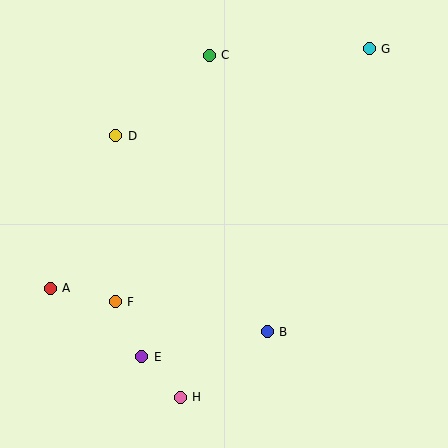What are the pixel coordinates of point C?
Point C is at (209, 55).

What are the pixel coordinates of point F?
Point F is at (115, 302).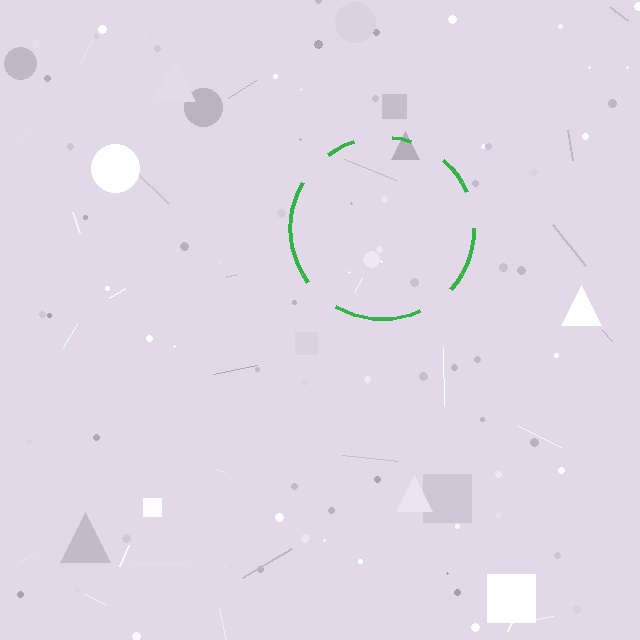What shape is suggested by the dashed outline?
The dashed outline suggests a circle.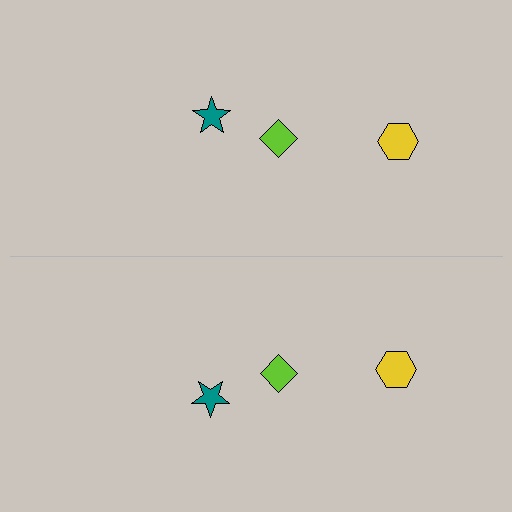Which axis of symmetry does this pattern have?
The pattern has a horizontal axis of symmetry running through the center of the image.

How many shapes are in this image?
There are 6 shapes in this image.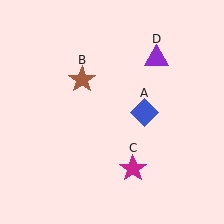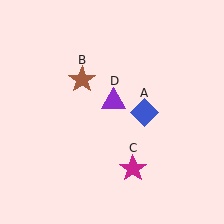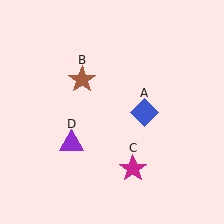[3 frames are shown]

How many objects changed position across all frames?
1 object changed position: purple triangle (object D).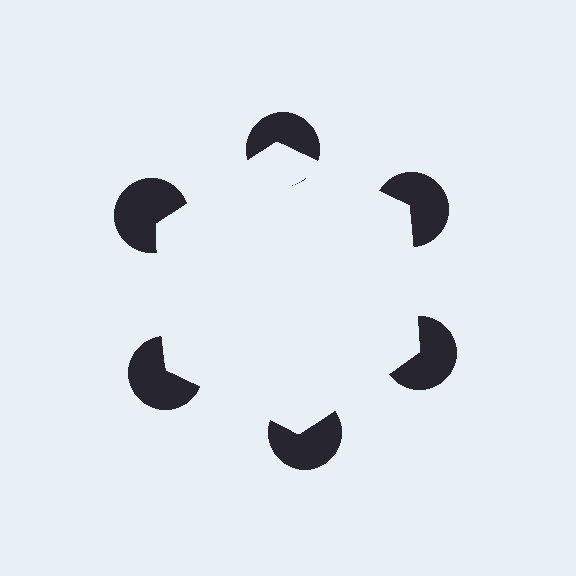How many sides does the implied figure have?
6 sides.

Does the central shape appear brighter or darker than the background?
It typically appears slightly brighter than the background, even though no actual brightness change is drawn.